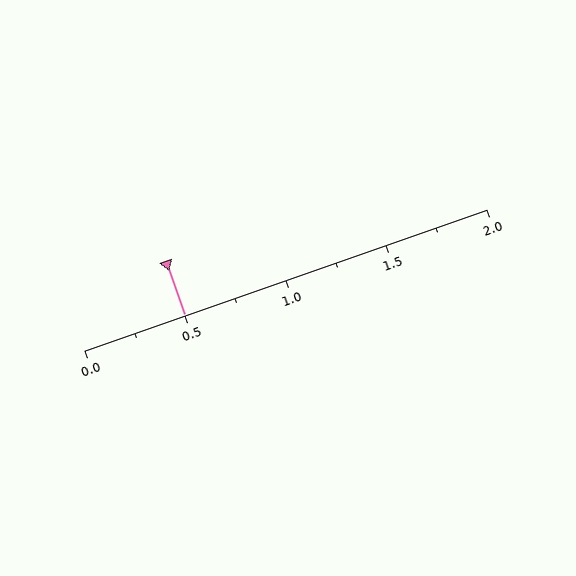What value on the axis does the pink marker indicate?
The marker indicates approximately 0.5.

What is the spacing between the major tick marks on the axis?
The major ticks are spaced 0.5 apart.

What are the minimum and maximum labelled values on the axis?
The axis runs from 0.0 to 2.0.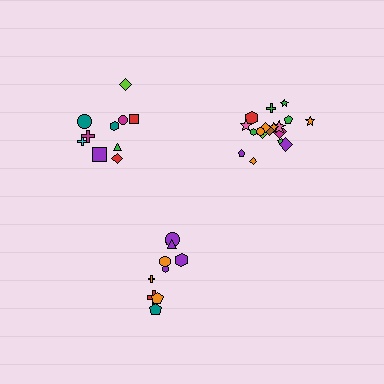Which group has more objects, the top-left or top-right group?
The top-right group.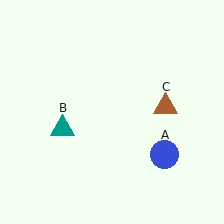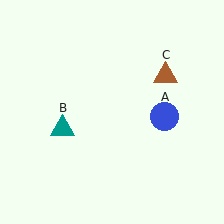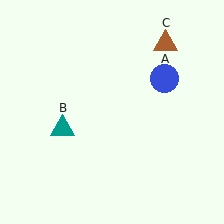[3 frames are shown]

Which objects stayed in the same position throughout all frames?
Teal triangle (object B) remained stationary.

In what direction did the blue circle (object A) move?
The blue circle (object A) moved up.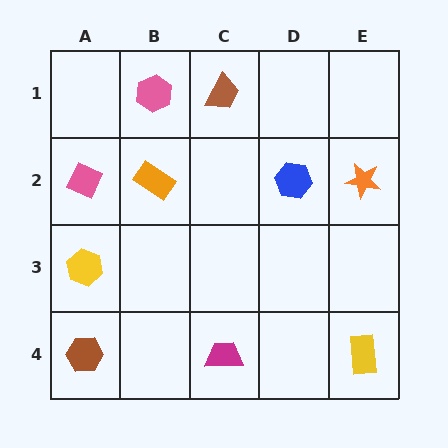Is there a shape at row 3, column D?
No, that cell is empty.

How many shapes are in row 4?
3 shapes.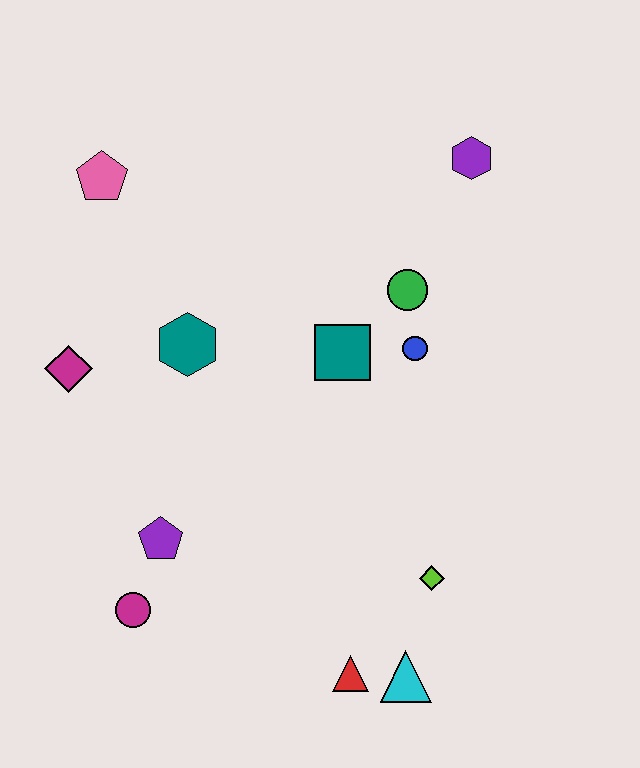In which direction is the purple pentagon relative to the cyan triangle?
The purple pentagon is to the left of the cyan triangle.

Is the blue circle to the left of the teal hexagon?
No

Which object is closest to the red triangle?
The cyan triangle is closest to the red triangle.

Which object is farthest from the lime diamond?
The pink pentagon is farthest from the lime diamond.